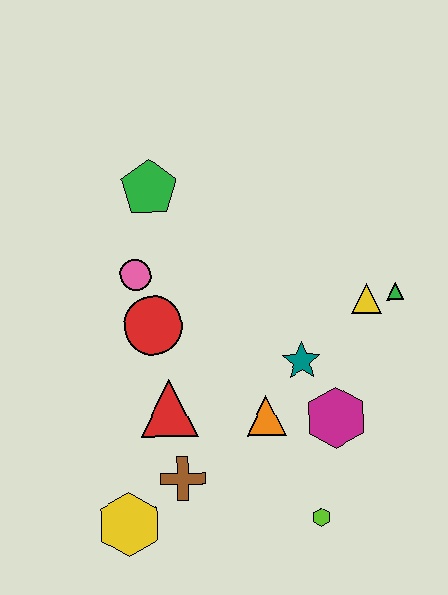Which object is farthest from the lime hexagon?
The green pentagon is farthest from the lime hexagon.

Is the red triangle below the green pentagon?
Yes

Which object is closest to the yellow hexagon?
The brown cross is closest to the yellow hexagon.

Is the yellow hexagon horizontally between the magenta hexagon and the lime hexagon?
No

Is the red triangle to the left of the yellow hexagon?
No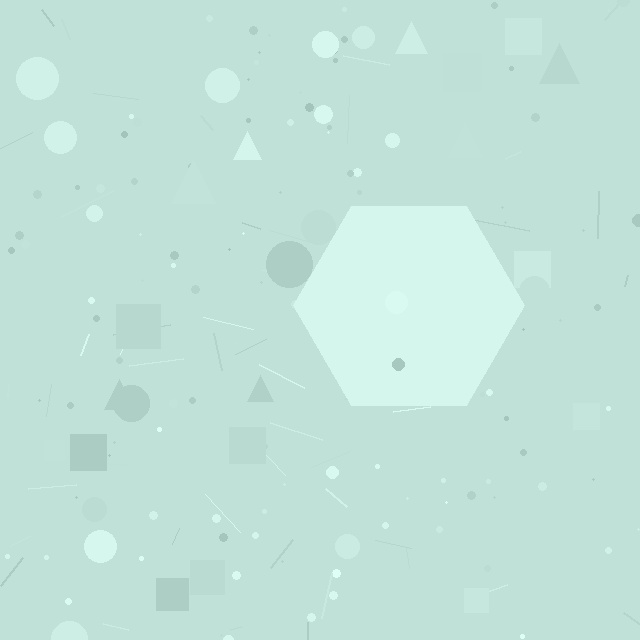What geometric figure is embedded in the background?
A hexagon is embedded in the background.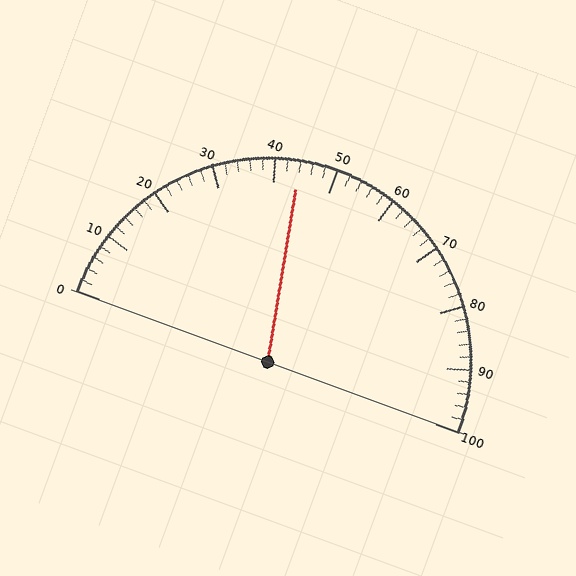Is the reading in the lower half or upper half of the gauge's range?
The reading is in the lower half of the range (0 to 100).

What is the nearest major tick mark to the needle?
The nearest major tick mark is 40.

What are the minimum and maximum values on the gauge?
The gauge ranges from 0 to 100.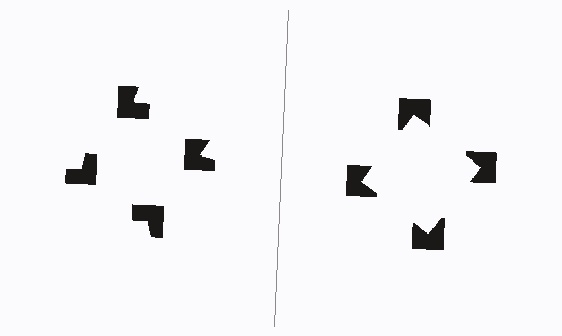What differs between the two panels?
The notched squares are positioned identically on both sides; only the wedge orientations differ. On the right they align to a square; on the left they are misaligned.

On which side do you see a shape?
An illusory square appears on the right side. On the left side the wedge cuts are rotated, so no coherent shape forms.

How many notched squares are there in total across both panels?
8 — 4 on each side.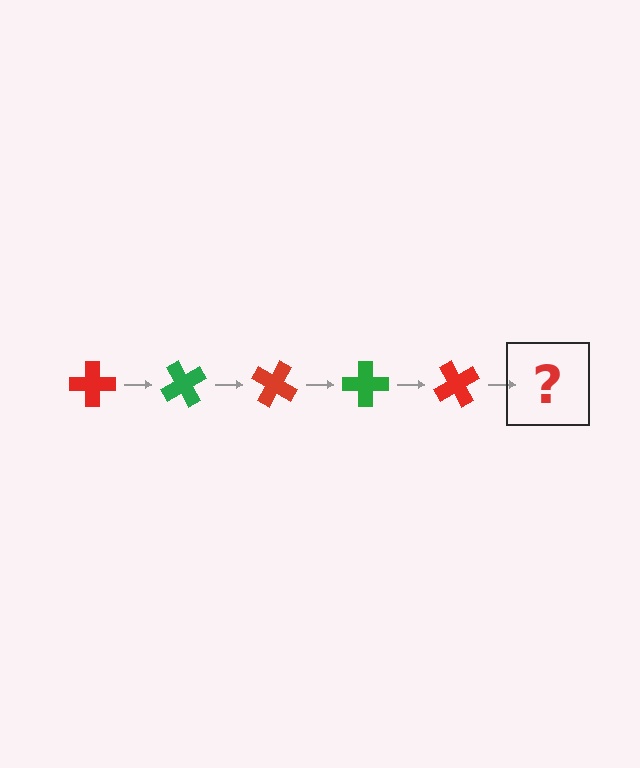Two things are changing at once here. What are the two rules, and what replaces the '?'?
The two rules are that it rotates 60 degrees each step and the color cycles through red and green. The '?' should be a green cross, rotated 300 degrees from the start.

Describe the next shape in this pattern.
It should be a green cross, rotated 300 degrees from the start.